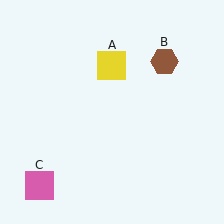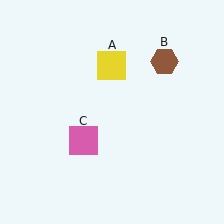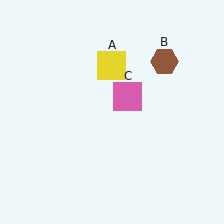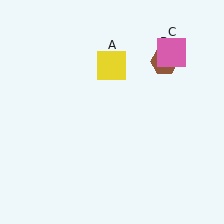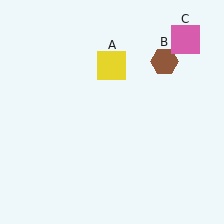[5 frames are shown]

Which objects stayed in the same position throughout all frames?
Yellow square (object A) and brown hexagon (object B) remained stationary.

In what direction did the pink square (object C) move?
The pink square (object C) moved up and to the right.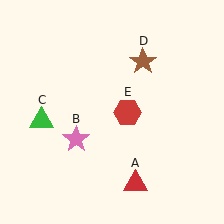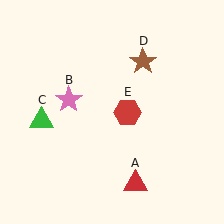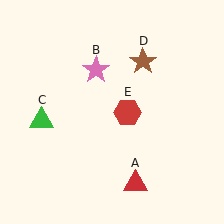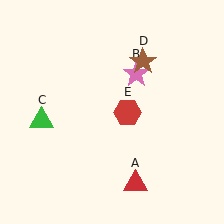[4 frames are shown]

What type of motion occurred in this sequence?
The pink star (object B) rotated clockwise around the center of the scene.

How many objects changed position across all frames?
1 object changed position: pink star (object B).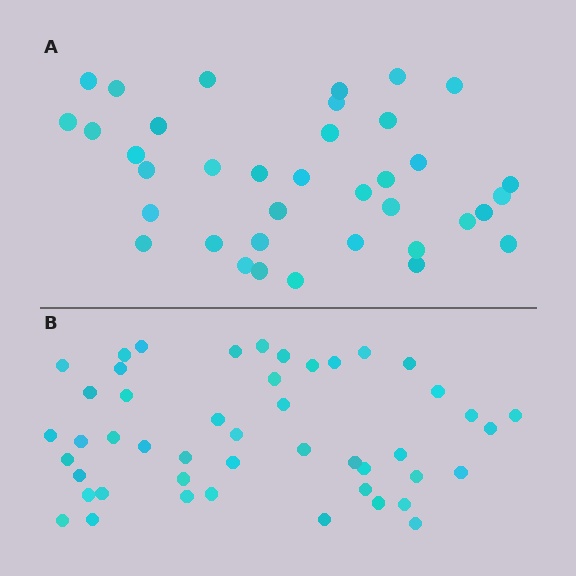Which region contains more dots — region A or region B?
Region B (the bottom region) has more dots.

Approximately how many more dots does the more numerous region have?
Region B has roughly 10 or so more dots than region A.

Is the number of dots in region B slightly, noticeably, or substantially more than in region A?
Region B has noticeably more, but not dramatically so. The ratio is roughly 1.3 to 1.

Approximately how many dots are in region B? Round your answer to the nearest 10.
About 50 dots. (The exact count is 47, which rounds to 50.)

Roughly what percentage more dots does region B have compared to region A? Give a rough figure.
About 25% more.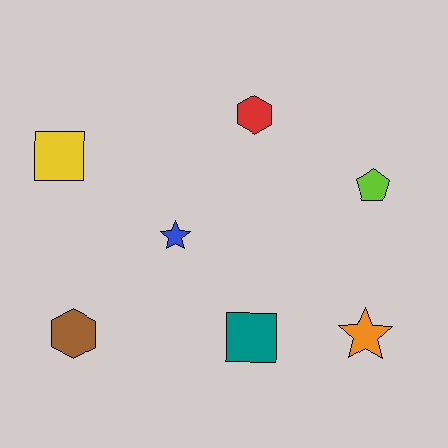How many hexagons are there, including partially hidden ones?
There are 2 hexagons.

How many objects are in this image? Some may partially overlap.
There are 7 objects.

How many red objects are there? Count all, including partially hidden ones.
There is 1 red object.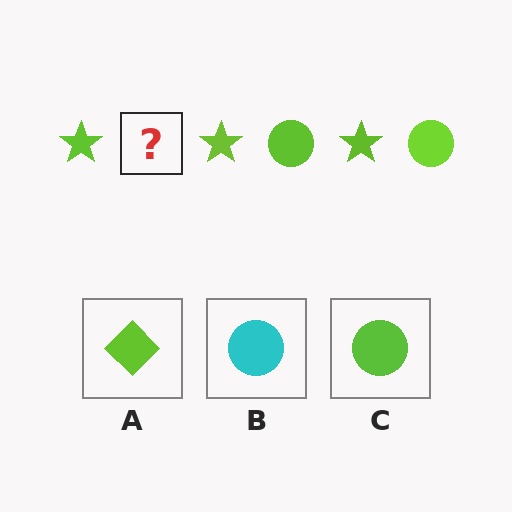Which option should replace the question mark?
Option C.